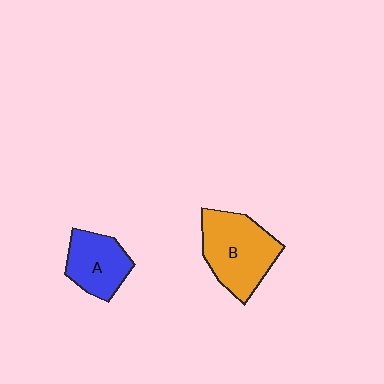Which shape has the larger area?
Shape B (orange).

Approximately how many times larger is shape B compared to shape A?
Approximately 1.5 times.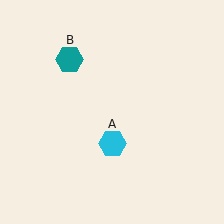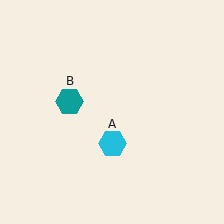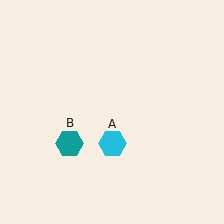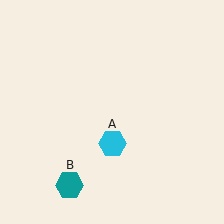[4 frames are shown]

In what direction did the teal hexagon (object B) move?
The teal hexagon (object B) moved down.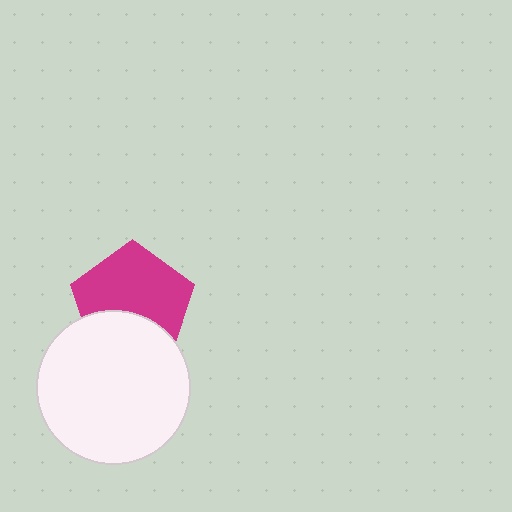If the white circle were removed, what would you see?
You would see the complete magenta pentagon.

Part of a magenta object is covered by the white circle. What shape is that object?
It is a pentagon.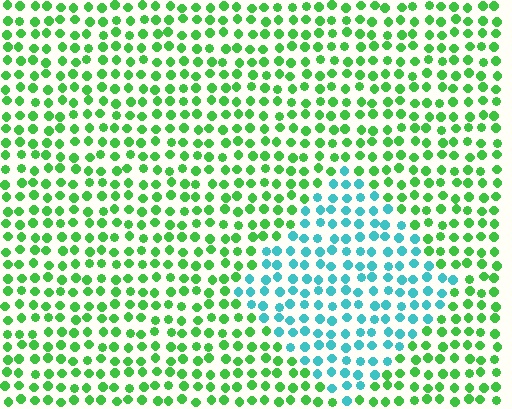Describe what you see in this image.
The image is filled with small green elements in a uniform arrangement. A diamond-shaped region is visible where the elements are tinted to a slightly different hue, forming a subtle color boundary.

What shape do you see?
I see a diamond.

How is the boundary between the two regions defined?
The boundary is defined purely by a slight shift in hue (about 59 degrees). Spacing, size, and orientation are identical on both sides.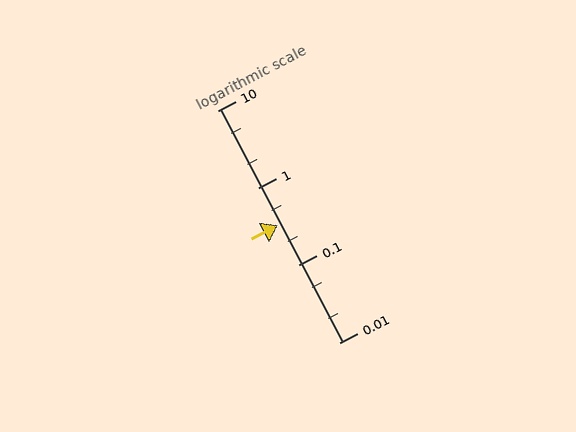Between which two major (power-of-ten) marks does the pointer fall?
The pointer is between 0.1 and 1.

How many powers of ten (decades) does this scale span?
The scale spans 3 decades, from 0.01 to 10.